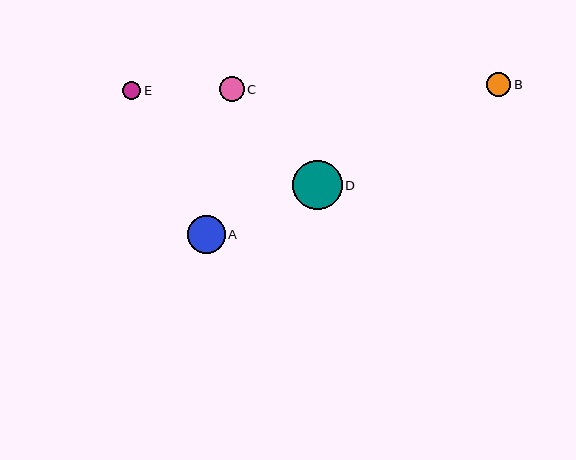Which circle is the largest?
Circle D is the largest with a size of approximately 49 pixels.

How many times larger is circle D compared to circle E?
Circle D is approximately 2.7 times the size of circle E.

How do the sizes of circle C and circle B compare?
Circle C and circle B are approximately the same size.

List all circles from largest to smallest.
From largest to smallest: D, A, C, B, E.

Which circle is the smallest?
Circle E is the smallest with a size of approximately 18 pixels.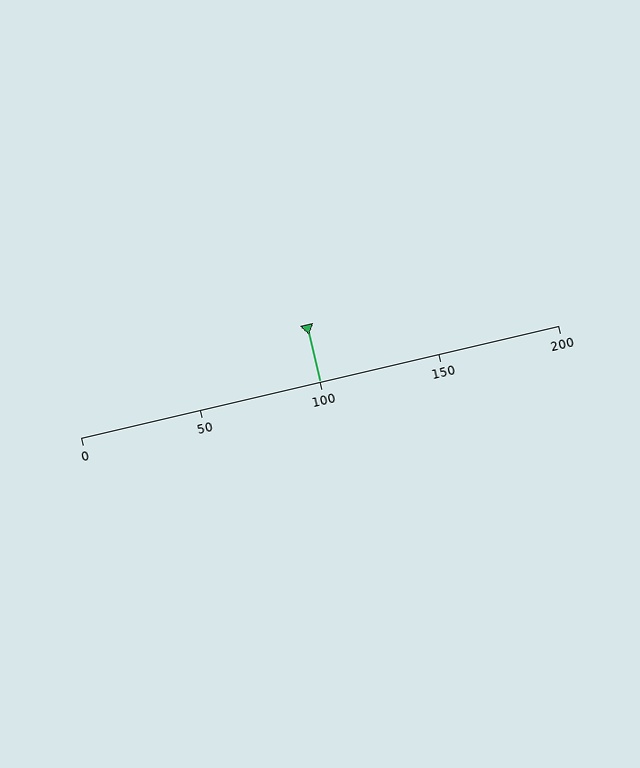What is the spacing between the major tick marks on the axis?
The major ticks are spaced 50 apart.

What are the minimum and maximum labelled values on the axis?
The axis runs from 0 to 200.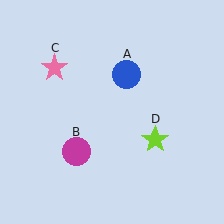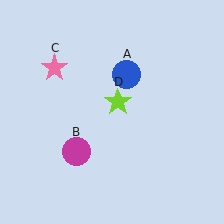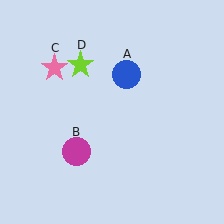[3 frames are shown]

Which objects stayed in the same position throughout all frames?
Blue circle (object A) and magenta circle (object B) and pink star (object C) remained stationary.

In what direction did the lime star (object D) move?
The lime star (object D) moved up and to the left.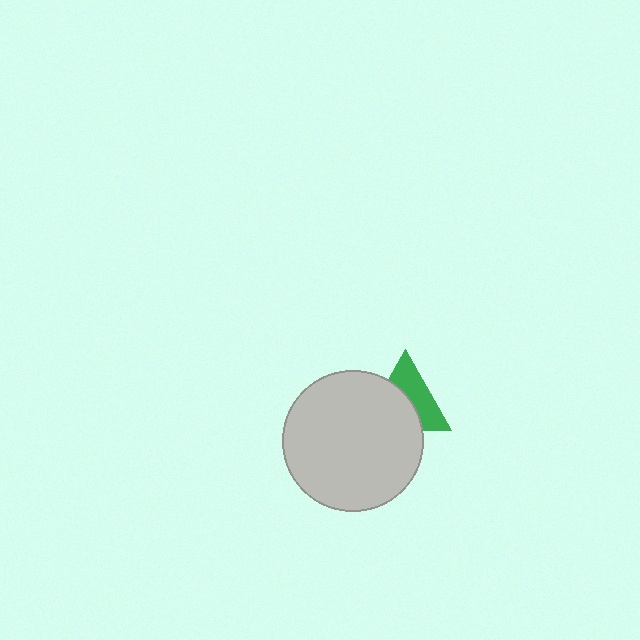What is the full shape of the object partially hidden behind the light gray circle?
The partially hidden object is a green triangle.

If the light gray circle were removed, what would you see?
You would see the complete green triangle.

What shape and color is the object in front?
The object in front is a light gray circle.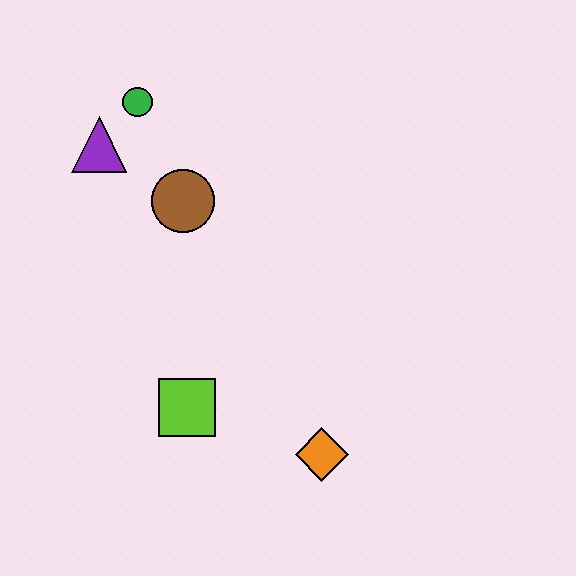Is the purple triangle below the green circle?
Yes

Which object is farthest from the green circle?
The orange diamond is farthest from the green circle.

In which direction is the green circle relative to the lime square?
The green circle is above the lime square.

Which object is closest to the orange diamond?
The lime square is closest to the orange diamond.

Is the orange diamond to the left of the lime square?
No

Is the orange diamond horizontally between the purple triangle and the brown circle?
No